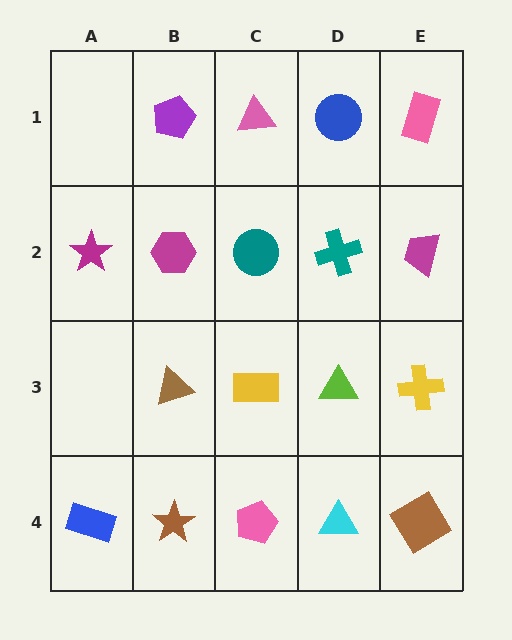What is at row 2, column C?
A teal circle.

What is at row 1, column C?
A pink triangle.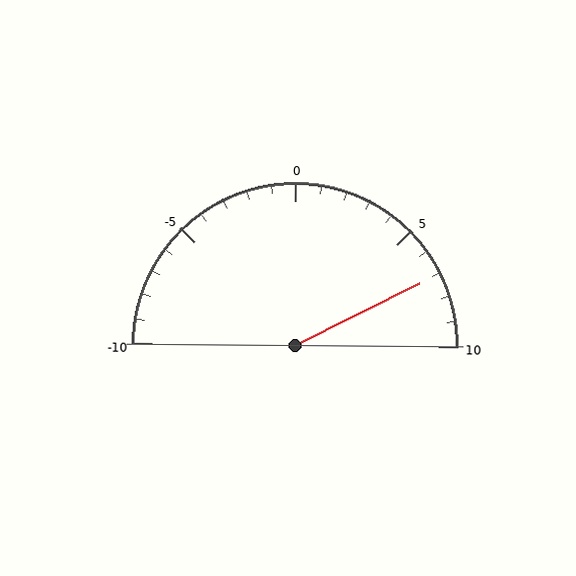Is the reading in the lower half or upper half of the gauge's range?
The reading is in the upper half of the range (-10 to 10).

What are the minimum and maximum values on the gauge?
The gauge ranges from -10 to 10.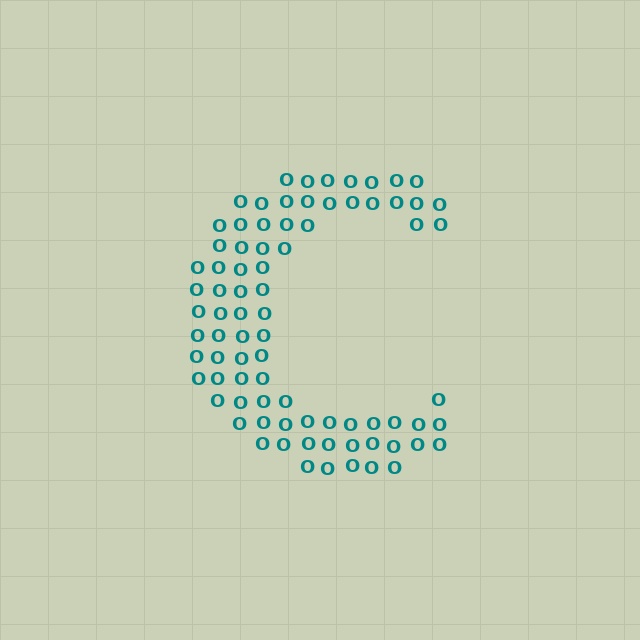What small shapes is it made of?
It is made of small letter O's.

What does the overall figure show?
The overall figure shows the letter C.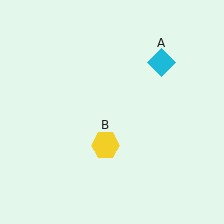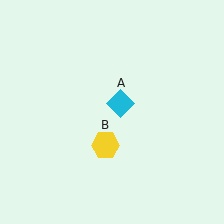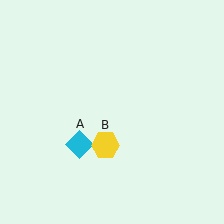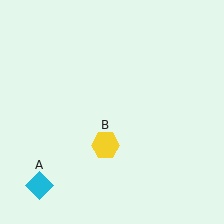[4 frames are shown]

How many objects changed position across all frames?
1 object changed position: cyan diamond (object A).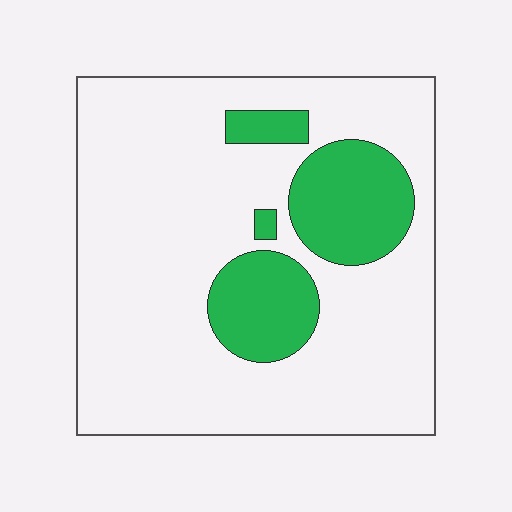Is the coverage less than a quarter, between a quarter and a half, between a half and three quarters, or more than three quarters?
Less than a quarter.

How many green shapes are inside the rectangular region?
4.